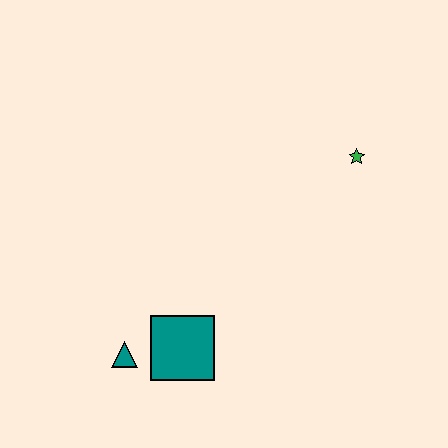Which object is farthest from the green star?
The teal triangle is farthest from the green star.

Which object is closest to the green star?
The teal square is closest to the green star.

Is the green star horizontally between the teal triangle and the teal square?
No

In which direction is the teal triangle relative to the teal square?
The teal triangle is to the left of the teal square.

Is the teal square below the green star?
Yes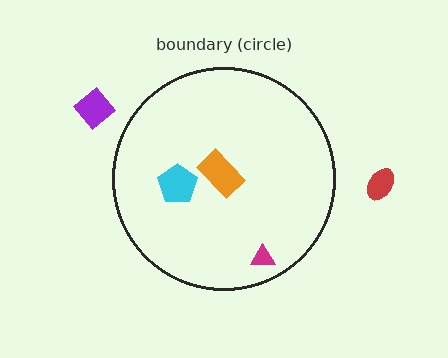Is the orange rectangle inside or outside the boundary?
Inside.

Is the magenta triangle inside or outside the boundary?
Inside.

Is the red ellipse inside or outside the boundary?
Outside.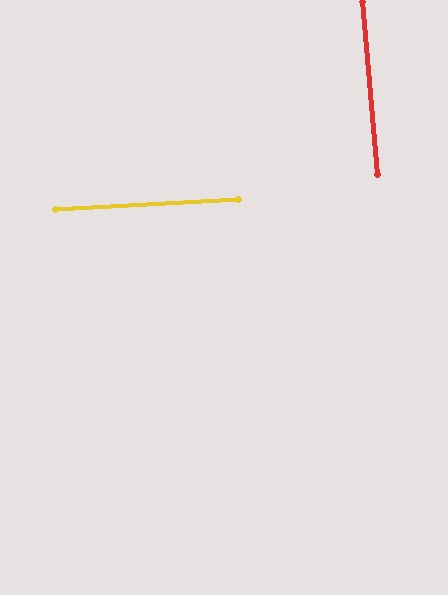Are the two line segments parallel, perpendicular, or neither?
Perpendicular — they meet at approximately 88°.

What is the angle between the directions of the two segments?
Approximately 88 degrees.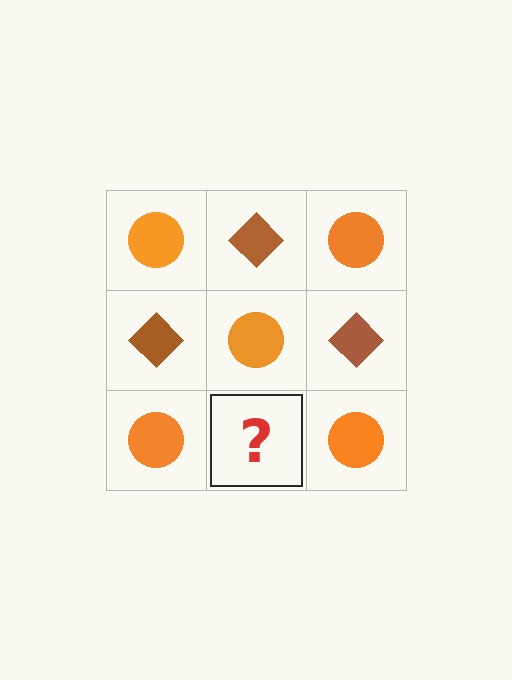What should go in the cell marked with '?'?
The missing cell should contain a brown diamond.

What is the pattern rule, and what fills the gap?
The rule is that it alternates orange circle and brown diamond in a checkerboard pattern. The gap should be filled with a brown diamond.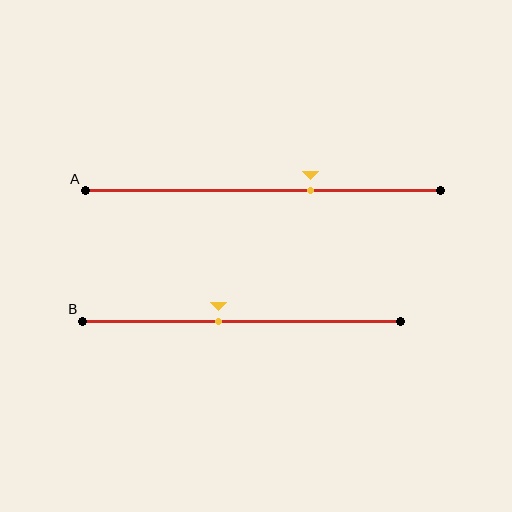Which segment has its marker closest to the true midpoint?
Segment B has its marker closest to the true midpoint.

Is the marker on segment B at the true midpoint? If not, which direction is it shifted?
No, the marker on segment B is shifted to the left by about 7% of the segment length.